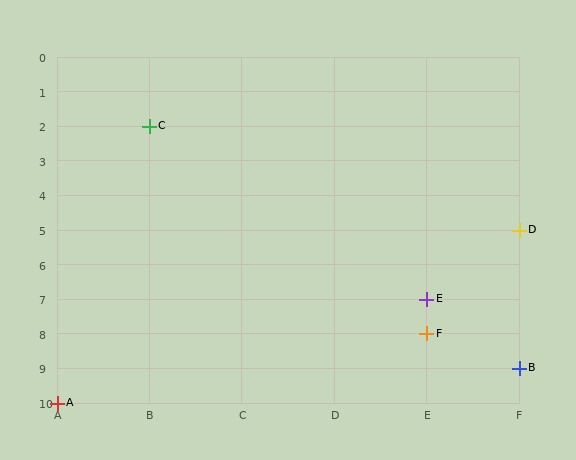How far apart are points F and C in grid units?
Points F and C are 3 columns and 6 rows apart (about 6.7 grid units diagonally).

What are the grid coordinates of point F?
Point F is at grid coordinates (E, 8).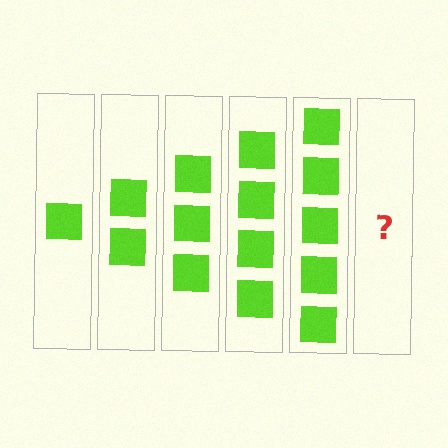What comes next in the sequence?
The next element should be 6 squares.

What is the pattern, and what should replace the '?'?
The pattern is that each step adds one more square. The '?' should be 6 squares.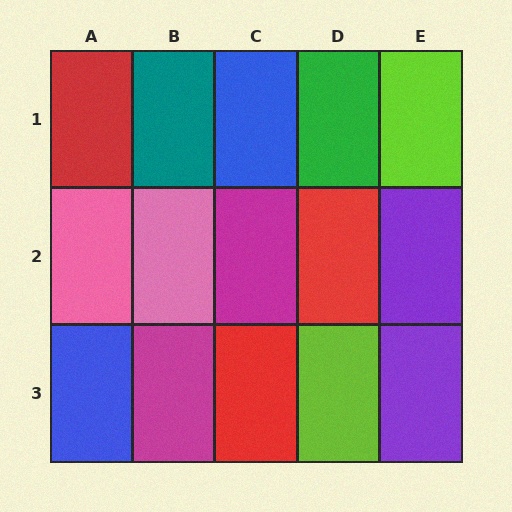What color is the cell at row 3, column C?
Red.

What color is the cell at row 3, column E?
Purple.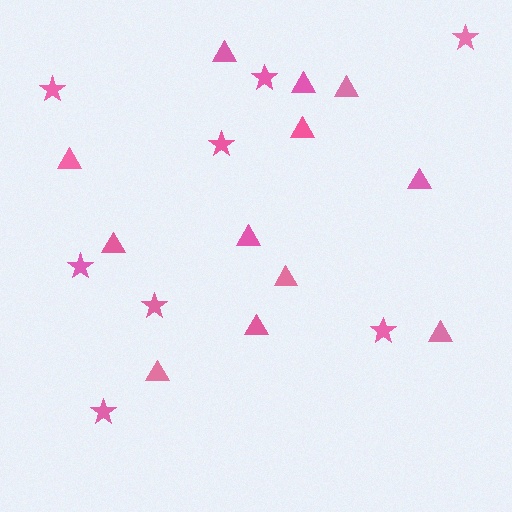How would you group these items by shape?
There are 2 groups: one group of stars (8) and one group of triangles (12).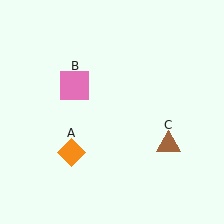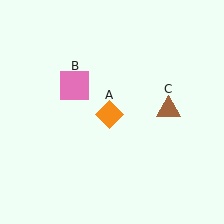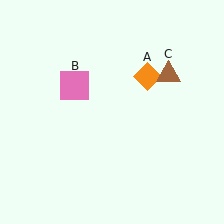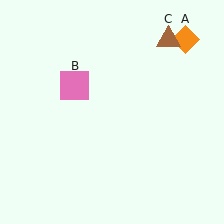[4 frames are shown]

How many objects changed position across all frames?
2 objects changed position: orange diamond (object A), brown triangle (object C).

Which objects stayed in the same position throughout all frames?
Pink square (object B) remained stationary.